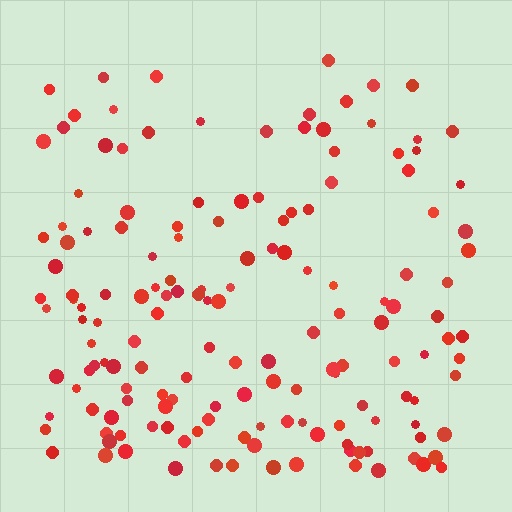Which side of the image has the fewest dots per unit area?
The top.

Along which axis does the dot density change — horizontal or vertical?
Vertical.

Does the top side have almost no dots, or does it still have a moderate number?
Still a moderate number, just noticeably fewer than the bottom.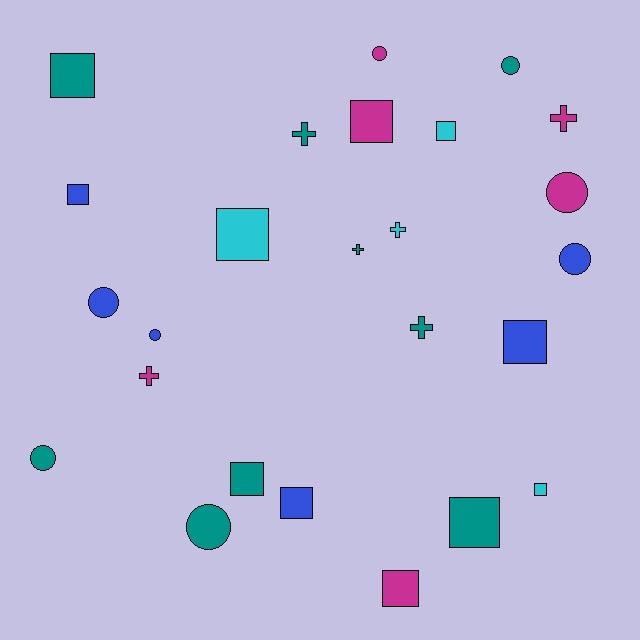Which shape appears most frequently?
Square, with 11 objects.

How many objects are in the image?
There are 25 objects.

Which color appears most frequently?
Teal, with 9 objects.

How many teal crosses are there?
There are 3 teal crosses.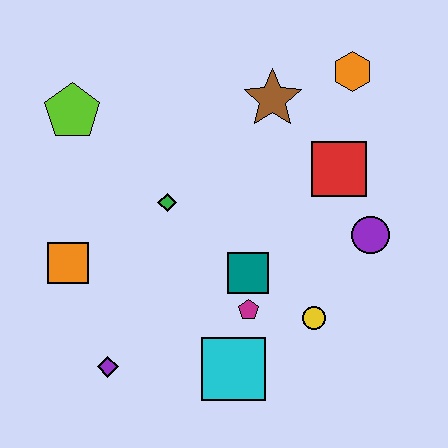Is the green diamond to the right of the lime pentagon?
Yes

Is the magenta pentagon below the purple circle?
Yes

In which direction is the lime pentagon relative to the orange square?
The lime pentagon is above the orange square.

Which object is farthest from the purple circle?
The lime pentagon is farthest from the purple circle.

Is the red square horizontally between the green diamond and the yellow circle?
No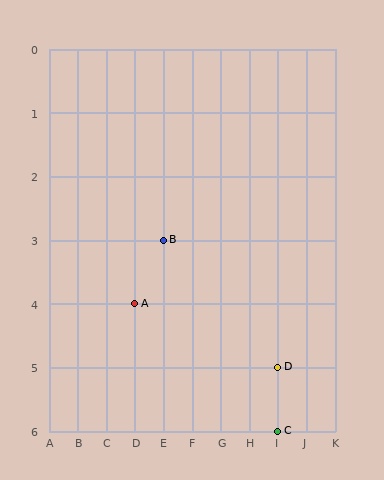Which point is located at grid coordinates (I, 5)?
Point D is at (I, 5).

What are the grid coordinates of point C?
Point C is at grid coordinates (I, 6).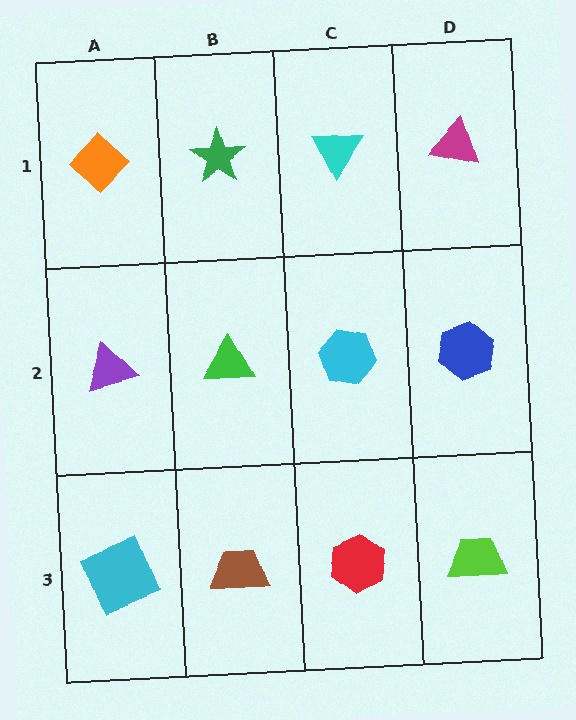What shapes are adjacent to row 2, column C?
A cyan triangle (row 1, column C), a red hexagon (row 3, column C), a green triangle (row 2, column B), a blue hexagon (row 2, column D).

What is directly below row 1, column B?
A green triangle.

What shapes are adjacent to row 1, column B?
A green triangle (row 2, column B), an orange diamond (row 1, column A), a cyan triangle (row 1, column C).